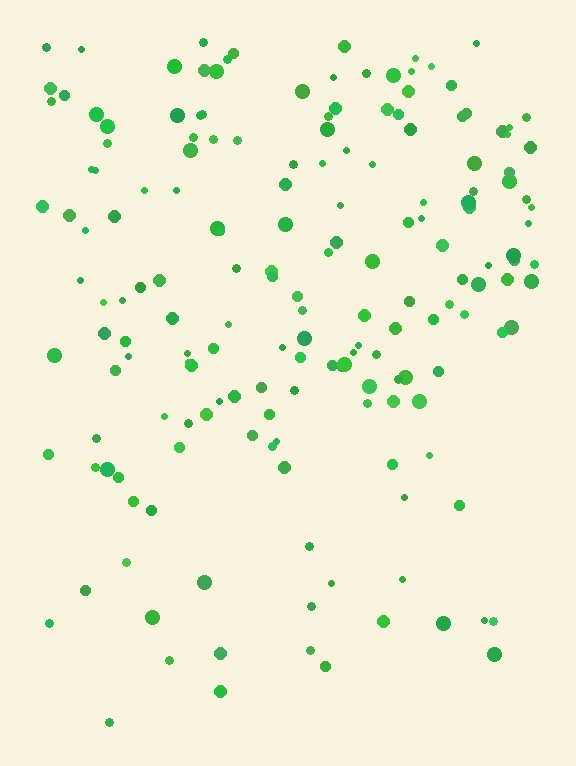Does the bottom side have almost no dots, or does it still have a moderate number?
Still a moderate number, just noticeably fewer than the top.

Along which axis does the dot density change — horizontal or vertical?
Vertical.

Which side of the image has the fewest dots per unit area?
The bottom.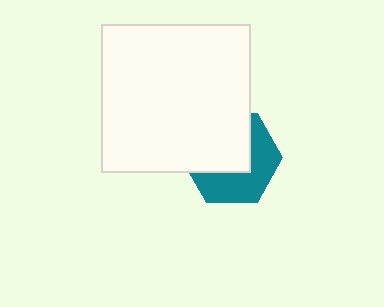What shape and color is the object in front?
The object in front is a white square.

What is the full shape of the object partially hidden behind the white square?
The partially hidden object is a teal hexagon.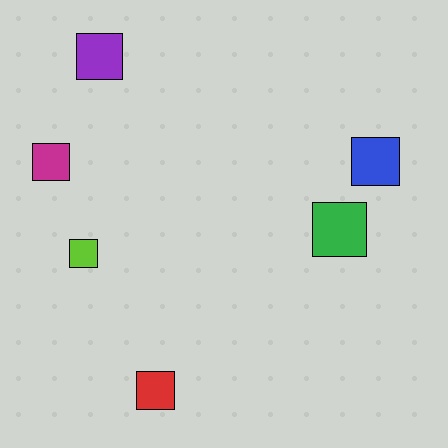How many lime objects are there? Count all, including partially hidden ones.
There is 1 lime object.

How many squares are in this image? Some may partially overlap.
There are 6 squares.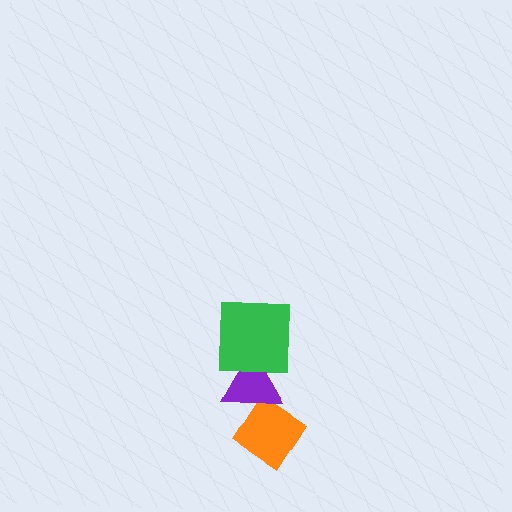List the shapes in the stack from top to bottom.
From top to bottom: the green square, the purple triangle, the orange diamond.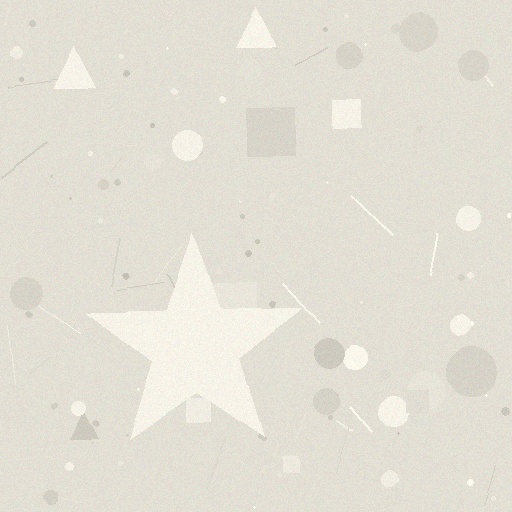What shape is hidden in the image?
A star is hidden in the image.